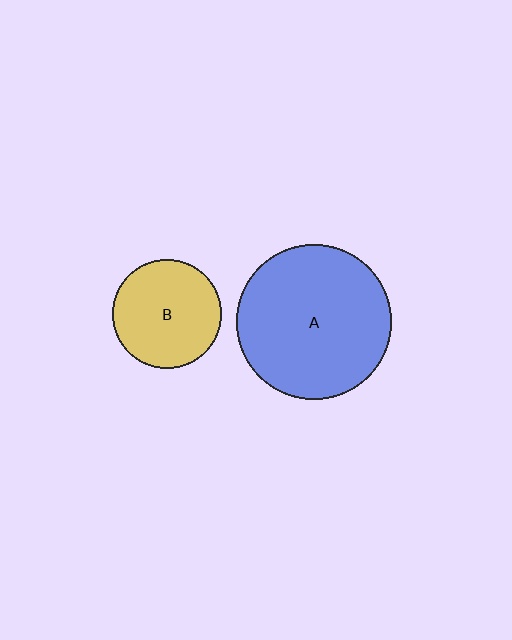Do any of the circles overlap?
No, none of the circles overlap.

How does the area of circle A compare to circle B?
Approximately 2.0 times.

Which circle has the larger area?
Circle A (blue).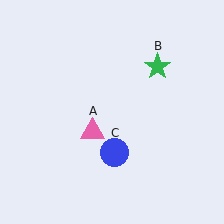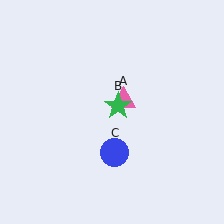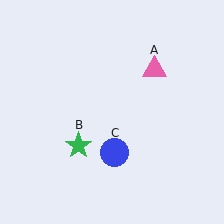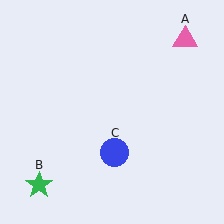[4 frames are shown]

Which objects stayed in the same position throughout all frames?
Blue circle (object C) remained stationary.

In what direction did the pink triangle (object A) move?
The pink triangle (object A) moved up and to the right.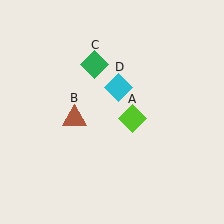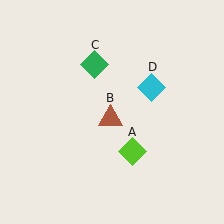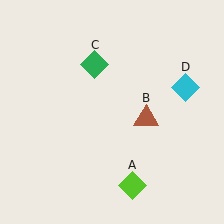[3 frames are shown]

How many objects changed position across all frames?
3 objects changed position: lime diamond (object A), brown triangle (object B), cyan diamond (object D).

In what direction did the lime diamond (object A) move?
The lime diamond (object A) moved down.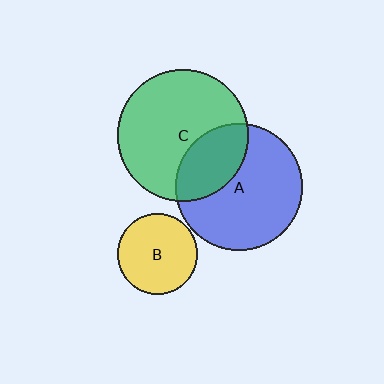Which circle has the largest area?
Circle C (green).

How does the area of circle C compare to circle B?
Approximately 2.6 times.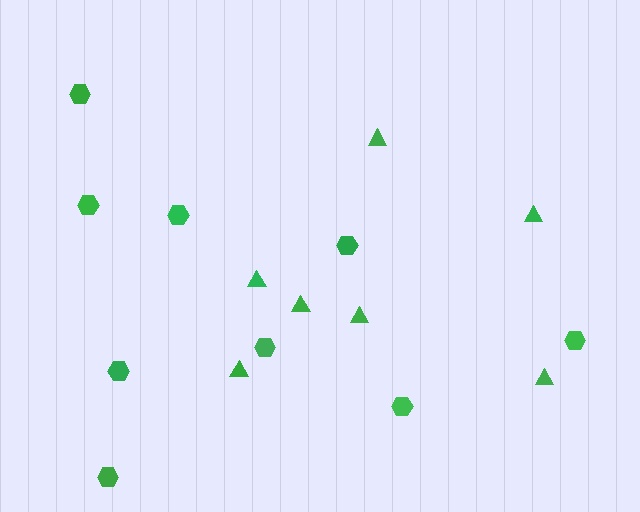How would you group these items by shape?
There are 2 groups: one group of hexagons (9) and one group of triangles (7).